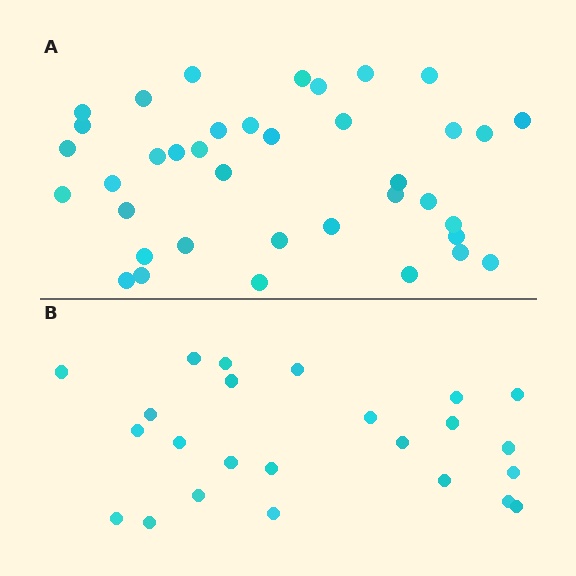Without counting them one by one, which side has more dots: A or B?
Region A (the top region) has more dots.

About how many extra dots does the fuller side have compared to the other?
Region A has approximately 15 more dots than region B.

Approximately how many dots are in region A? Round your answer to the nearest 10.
About 40 dots. (The exact count is 38, which rounds to 40.)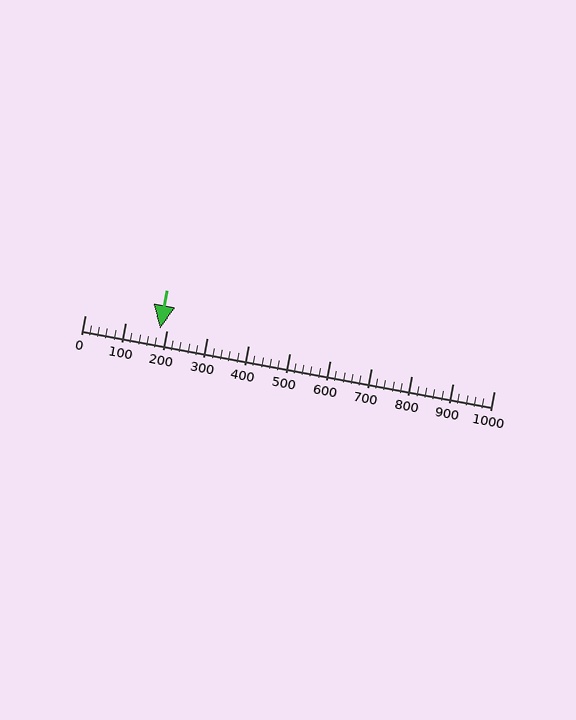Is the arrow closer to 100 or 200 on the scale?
The arrow is closer to 200.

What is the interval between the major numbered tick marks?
The major tick marks are spaced 100 units apart.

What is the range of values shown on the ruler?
The ruler shows values from 0 to 1000.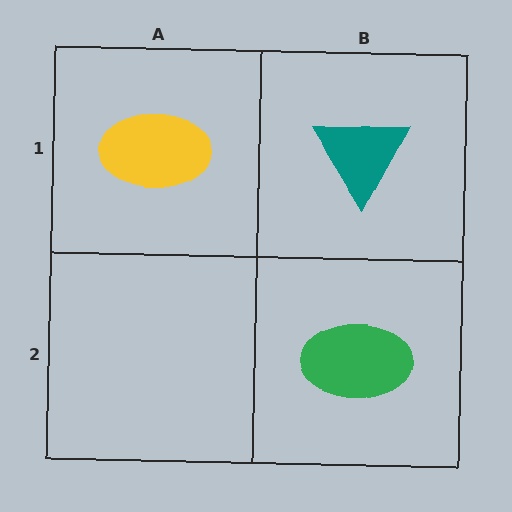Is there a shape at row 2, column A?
No, that cell is empty.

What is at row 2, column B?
A green ellipse.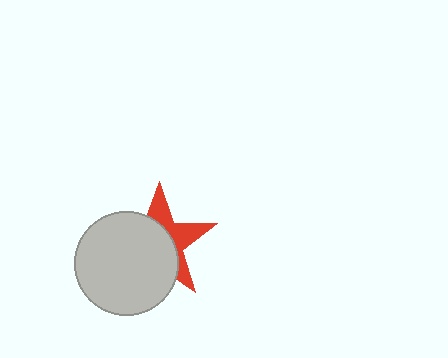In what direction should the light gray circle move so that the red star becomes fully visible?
The light gray circle should move toward the lower-left. That is the shortest direction to clear the overlap and leave the red star fully visible.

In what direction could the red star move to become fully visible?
The red star could move toward the upper-right. That would shift it out from behind the light gray circle entirely.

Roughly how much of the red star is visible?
A small part of it is visible (roughly 38%).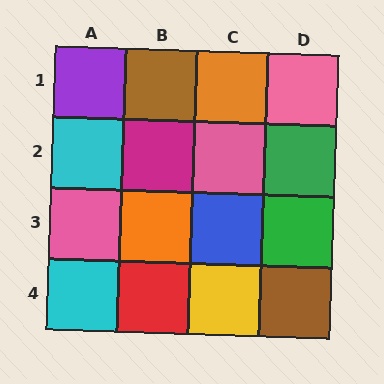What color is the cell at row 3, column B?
Orange.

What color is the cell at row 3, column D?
Green.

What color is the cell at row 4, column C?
Yellow.